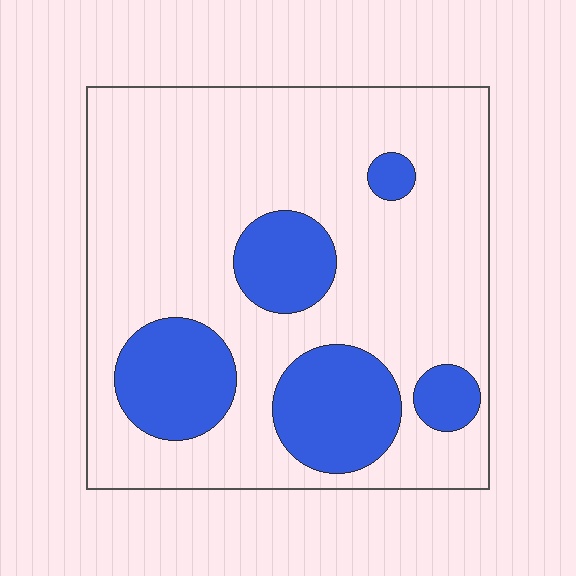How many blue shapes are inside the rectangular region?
5.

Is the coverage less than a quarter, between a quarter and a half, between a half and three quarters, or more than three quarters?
Less than a quarter.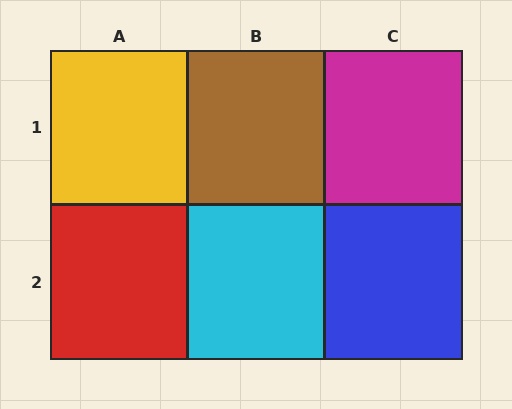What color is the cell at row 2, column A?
Red.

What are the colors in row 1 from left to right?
Yellow, brown, magenta.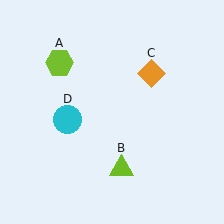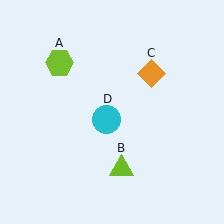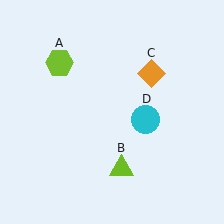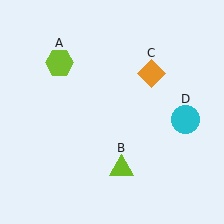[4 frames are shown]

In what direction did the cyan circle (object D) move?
The cyan circle (object D) moved right.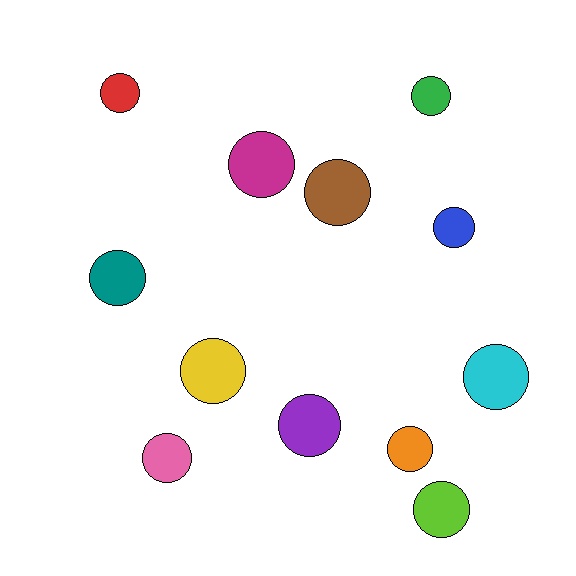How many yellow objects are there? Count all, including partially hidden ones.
There is 1 yellow object.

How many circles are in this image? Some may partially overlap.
There are 12 circles.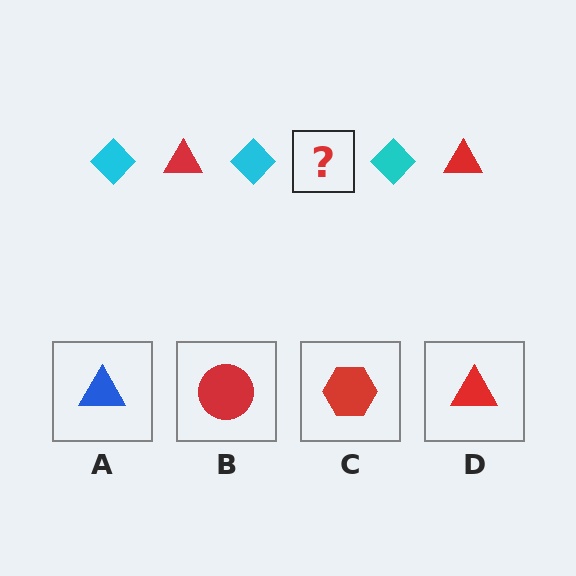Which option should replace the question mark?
Option D.